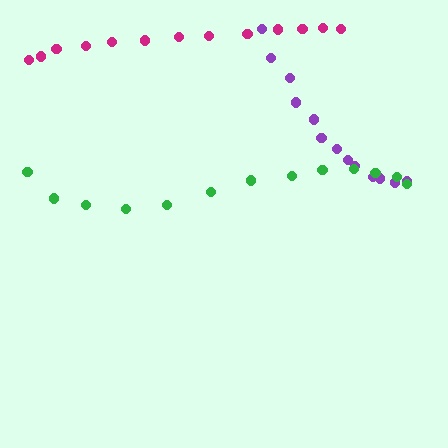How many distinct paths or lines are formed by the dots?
There are 3 distinct paths.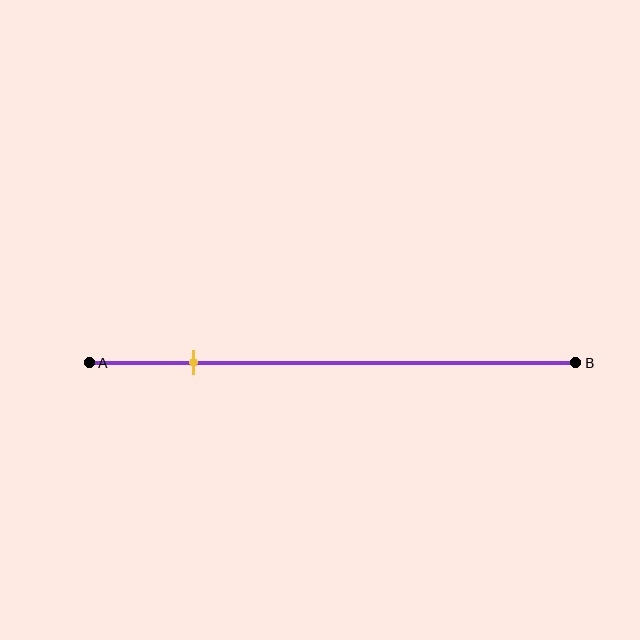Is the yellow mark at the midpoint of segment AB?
No, the mark is at about 20% from A, not at the 50% midpoint.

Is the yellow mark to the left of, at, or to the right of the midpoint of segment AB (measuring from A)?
The yellow mark is to the left of the midpoint of segment AB.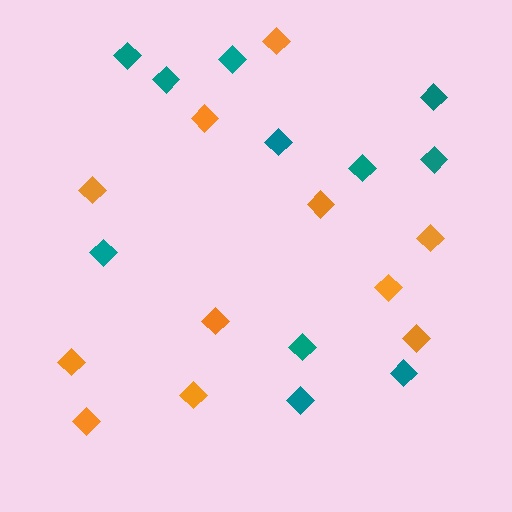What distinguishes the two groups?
There are 2 groups: one group of teal diamonds (11) and one group of orange diamonds (11).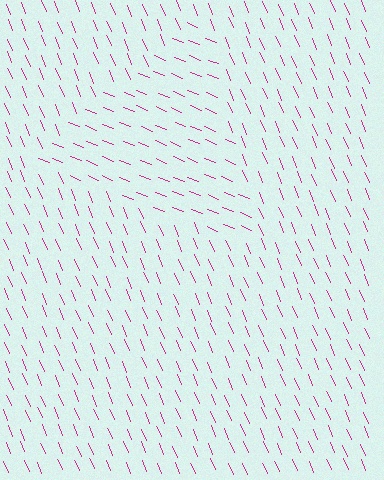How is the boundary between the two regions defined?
The boundary is defined purely by a change in line orientation (approximately 45 degrees difference). All lines are the same color and thickness.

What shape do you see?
I see a triangle.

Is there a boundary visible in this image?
Yes, there is a texture boundary formed by a change in line orientation.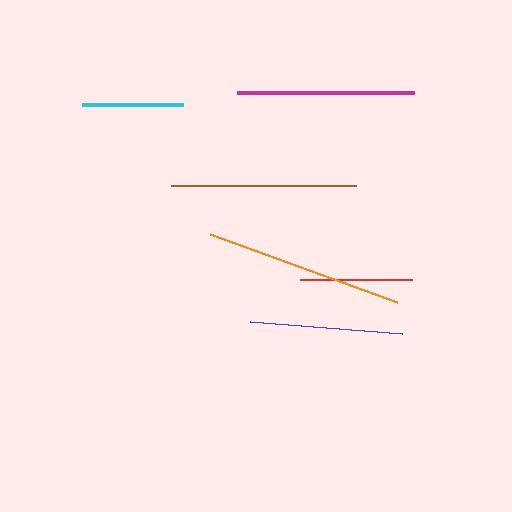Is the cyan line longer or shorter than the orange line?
The orange line is longer than the cyan line.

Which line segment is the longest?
The orange line is the longest at approximately 199 pixels.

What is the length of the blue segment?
The blue segment is approximately 153 pixels long.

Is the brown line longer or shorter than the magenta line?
The brown line is longer than the magenta line.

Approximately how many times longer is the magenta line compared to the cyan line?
The magenta line is approximately 1.7 times the length of the cyan line.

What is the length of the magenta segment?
The magenta segment is approximately 177 pixels long.